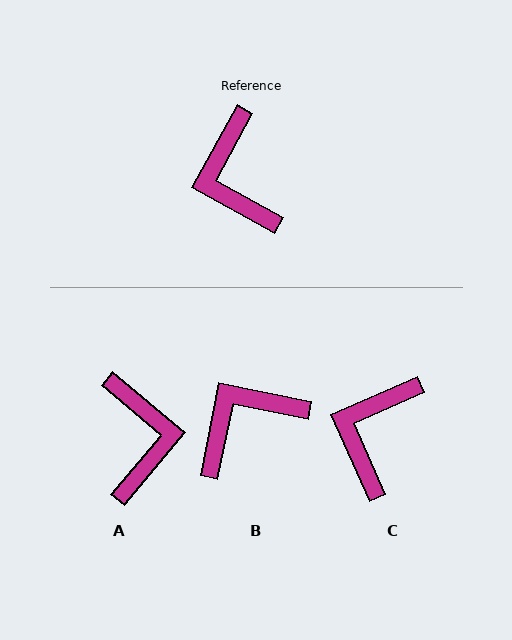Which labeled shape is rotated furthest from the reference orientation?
A, about 169 degrees away.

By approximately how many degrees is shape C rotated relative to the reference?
Approximately 37 degrees clockwise.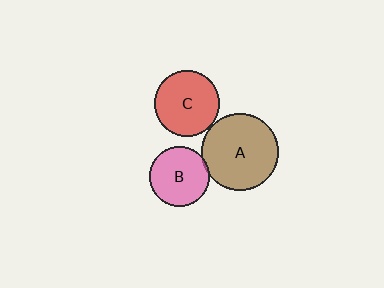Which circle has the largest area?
Circle A (brown).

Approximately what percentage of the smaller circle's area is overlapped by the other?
Approximately 5%.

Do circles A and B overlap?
Yes.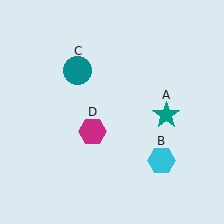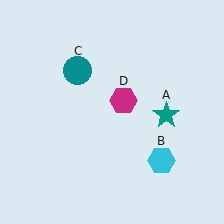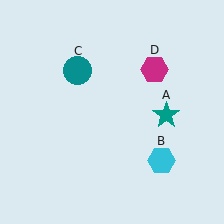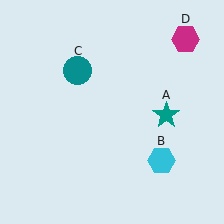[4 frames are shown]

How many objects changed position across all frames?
1 object changed position: magenta hexagon (object D).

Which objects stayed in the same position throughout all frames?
Teal star (object A) and cyan hexagon (object B) and teal circle (object C) remained stationary.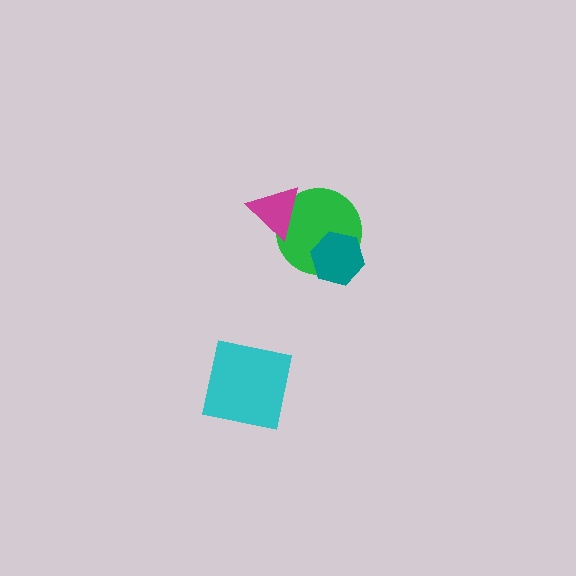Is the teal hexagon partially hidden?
No, no other shape covers it.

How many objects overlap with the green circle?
2 objects overlap with the green circle.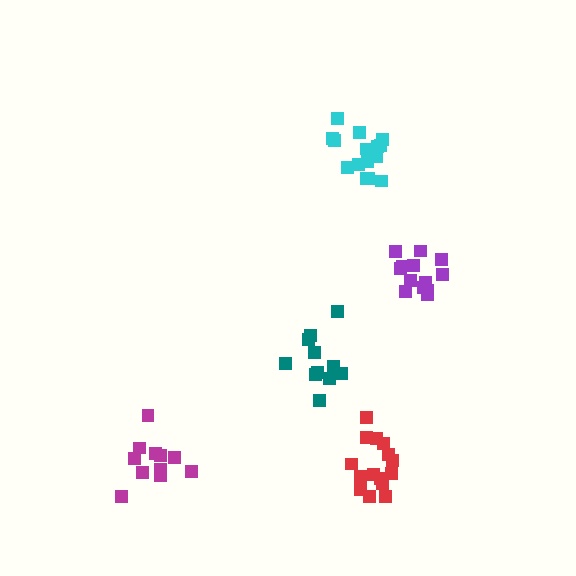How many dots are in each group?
Group 1: 11 dots, Group 2: 15 dots, Group 3: 15 dots, Group 4: 13 dots, Group 5: 11 dots (65 total).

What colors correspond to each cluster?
The clusters are colored: magenta, cyan, red, purple, teal.